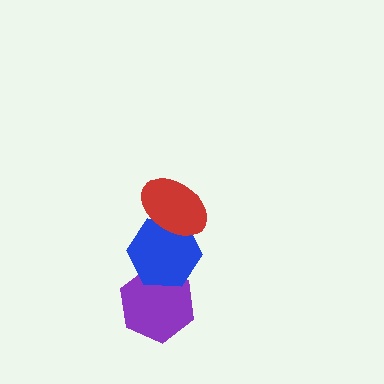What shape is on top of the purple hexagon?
The blue hexagon is on top of the purple hexagon.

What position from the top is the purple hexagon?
The purple hexagon is 3rd from the top.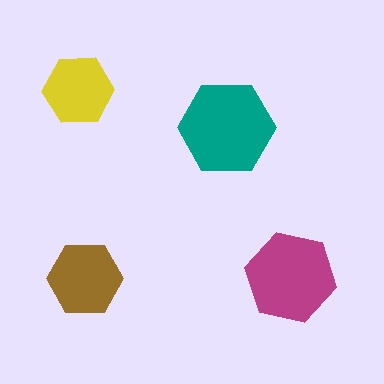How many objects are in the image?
There are 4 objects in the image.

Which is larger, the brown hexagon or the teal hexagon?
The teal one.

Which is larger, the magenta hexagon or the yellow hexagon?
The magenta one.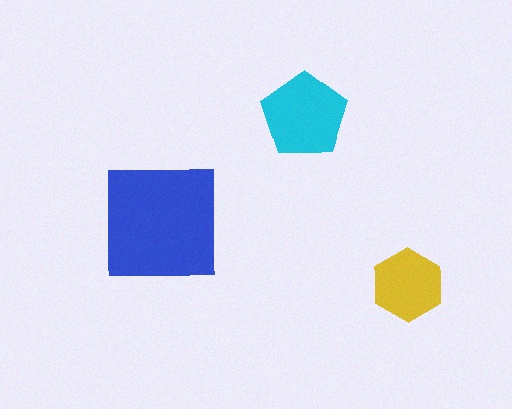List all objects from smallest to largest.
The yellow hexagon, the cyan pentagon, the blue square.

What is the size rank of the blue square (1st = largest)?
1st.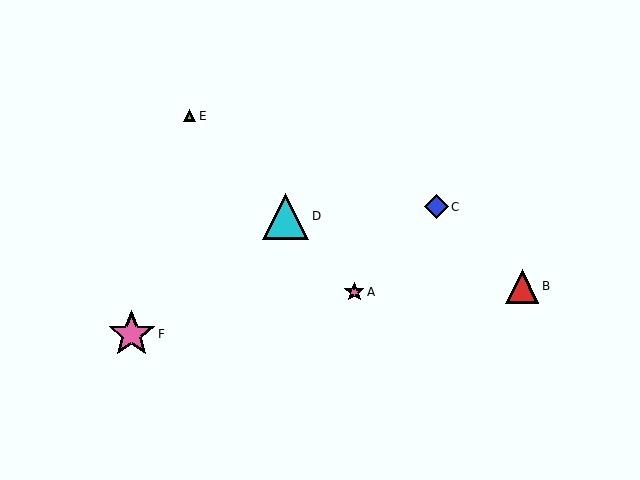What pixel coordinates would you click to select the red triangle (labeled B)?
Click at (522, 286) to select the red triangle B.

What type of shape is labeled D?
Shape D is a cyan triangle.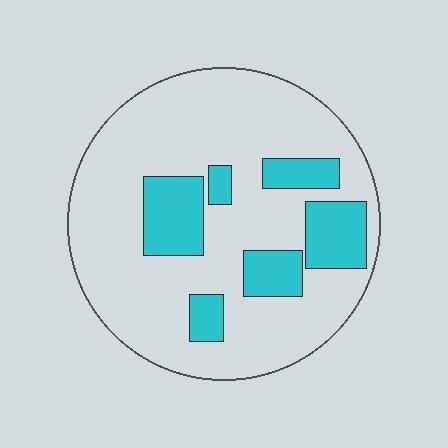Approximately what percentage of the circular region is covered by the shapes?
Approximately 20%.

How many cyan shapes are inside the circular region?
6.